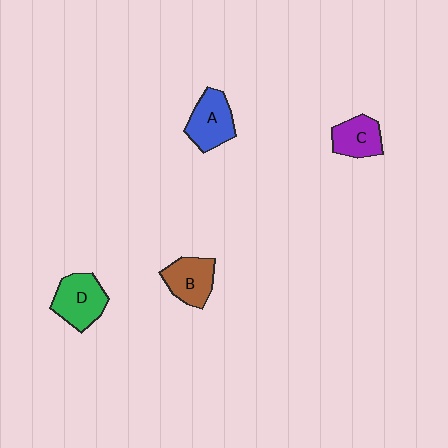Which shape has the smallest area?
Shape C (purple).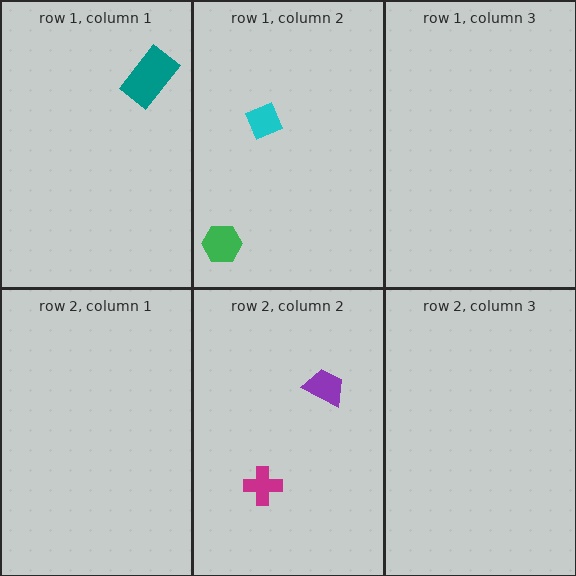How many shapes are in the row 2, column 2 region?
2.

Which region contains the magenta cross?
The row 2, column 2 region.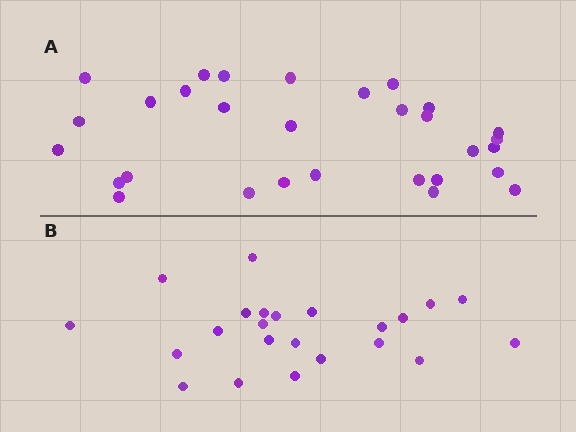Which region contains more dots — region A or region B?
Region A (the top region) has more dots.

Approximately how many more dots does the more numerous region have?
Region A has roughly 8 or so more dots than region B.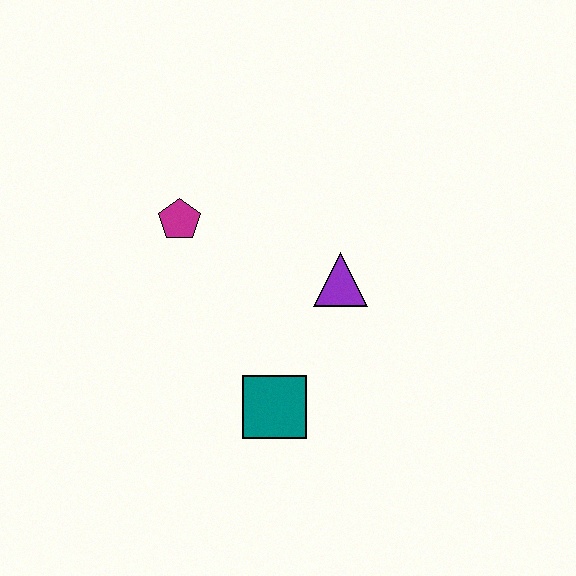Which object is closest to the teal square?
The purple triangle is closest to the teal square.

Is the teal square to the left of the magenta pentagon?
No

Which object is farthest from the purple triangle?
The magenta pentagon is farthest from the purple triangle.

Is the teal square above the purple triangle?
No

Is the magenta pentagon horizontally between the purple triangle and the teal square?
No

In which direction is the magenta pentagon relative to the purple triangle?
The magenta pentagon is to the left of the purple triangle.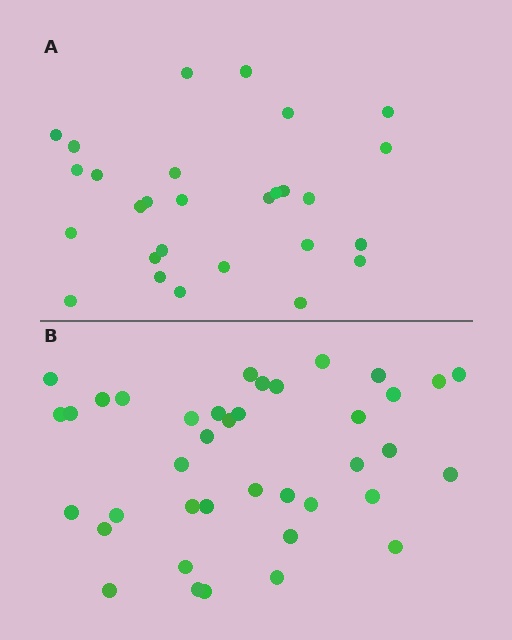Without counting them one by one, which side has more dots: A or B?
Region B (the bottom region) has more dots.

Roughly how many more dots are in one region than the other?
Region B has roughly 12 or so more dots than region A.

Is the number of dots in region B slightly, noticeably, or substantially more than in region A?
Region B has noticeably more, but not dramatically so. The ratio is roughly 1.4 to 1.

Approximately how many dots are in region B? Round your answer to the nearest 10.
About 40 dots. (The exact count is 39, which rounds to 40.)